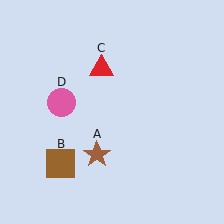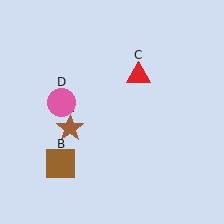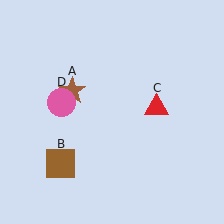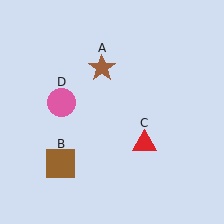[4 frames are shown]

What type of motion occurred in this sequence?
The brown star (object A), red triangle (object C) rotated clockwise around the center of the scene.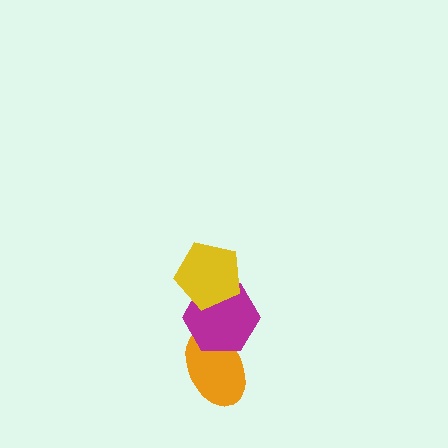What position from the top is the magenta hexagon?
The magenta hexagon is 2nd from the top.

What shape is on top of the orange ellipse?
The magenta hexagon is on top of the orange ellipse.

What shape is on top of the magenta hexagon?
The yellow pentagon is on top of the magenta hexagon.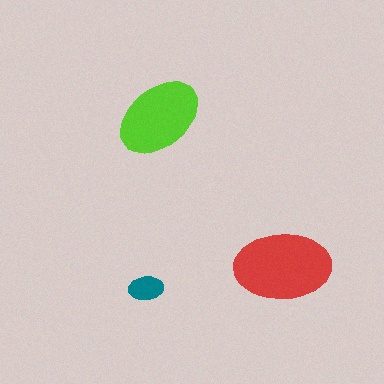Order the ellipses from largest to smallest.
the red one, the lime one, the teal one.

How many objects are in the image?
There are 3 objects in the image.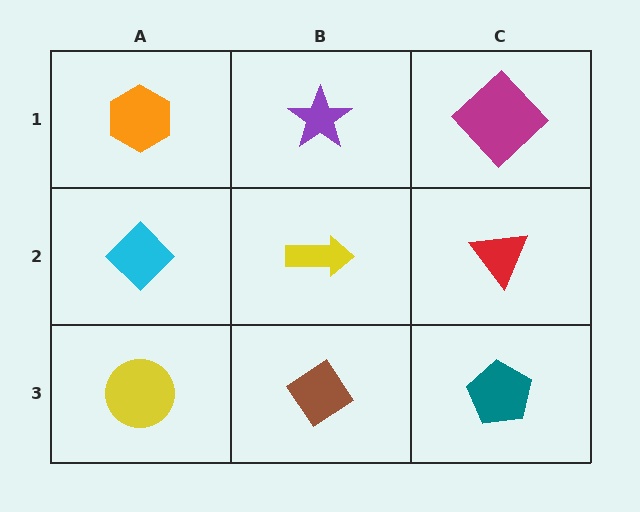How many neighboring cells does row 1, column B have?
3.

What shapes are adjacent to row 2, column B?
A purple star (row 1, column B), a brown diamond (row 3, column B), a cyan diamond (row 2, column A), a red triangle (row 2, column C).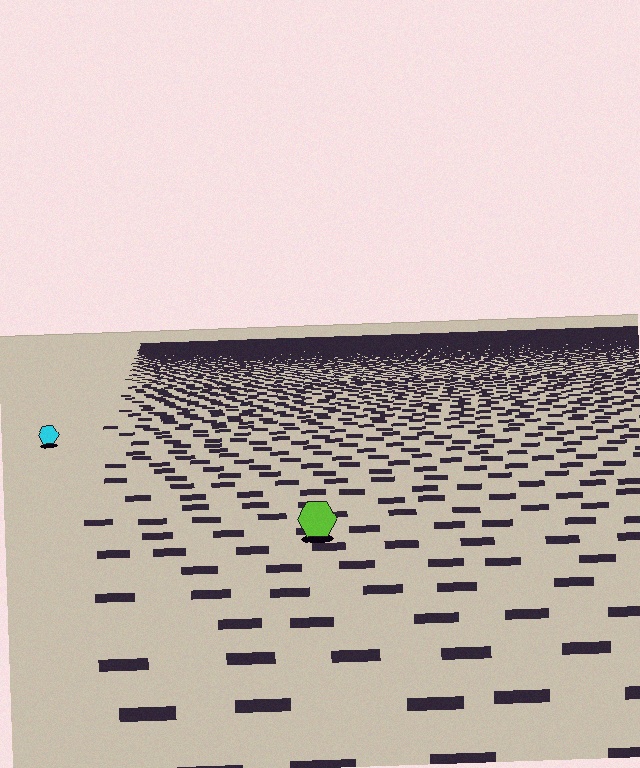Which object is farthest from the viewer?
The cyan hexagon is farthest from the viewer. It appears smaller and the ground texture around it is denser.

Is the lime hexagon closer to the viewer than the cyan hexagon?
Yes. The lime hexagon is closer — you can tell from the texture gradient: the ground texture is coarser near it.